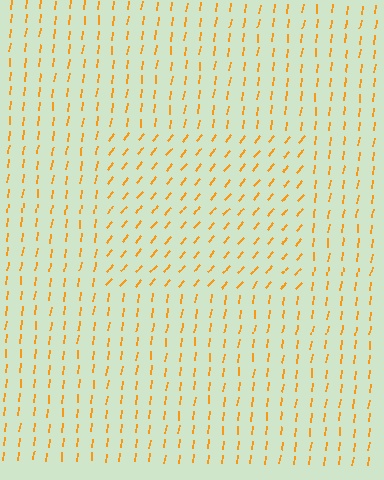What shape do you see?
I see a rectangle.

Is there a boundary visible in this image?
Yes, there is a texture boundary formed by a change in line orientation.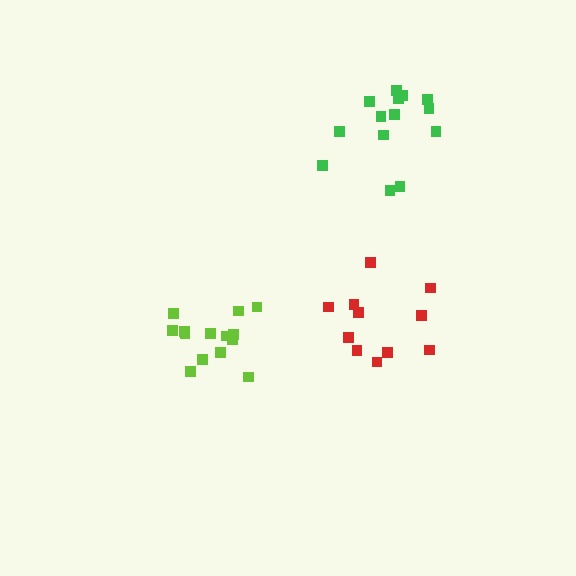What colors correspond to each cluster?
The clusters are colored: lime, red, green.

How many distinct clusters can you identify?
There are 3 distinct clusters.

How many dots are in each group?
Group 1: 14 dots, Group 2: 11 dots, Group 3: 14 dots (39 total).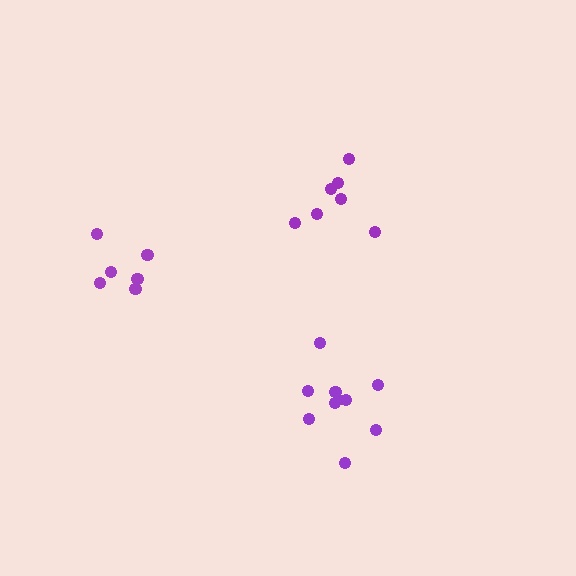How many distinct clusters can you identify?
There are 3 distinct clusters.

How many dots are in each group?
Group 1: 7 dots, Group 2: 10 dots, Group 3: 6 dots (23 total).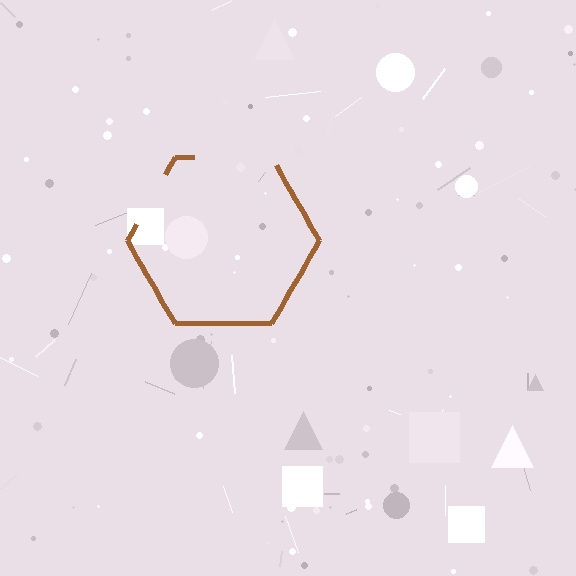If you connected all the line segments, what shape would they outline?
They would outline a hexagon.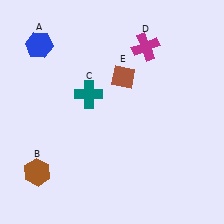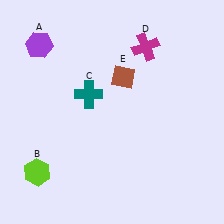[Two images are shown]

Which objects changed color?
A changed from blue to purple. B changed from brown to lime.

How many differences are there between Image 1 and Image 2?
There are 2 differences between the two images.